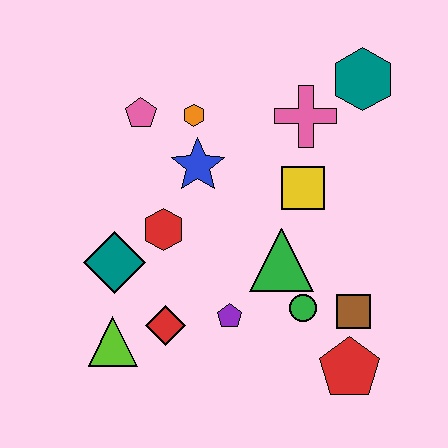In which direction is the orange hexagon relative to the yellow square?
The orange hexagon is to the left of the yellow square.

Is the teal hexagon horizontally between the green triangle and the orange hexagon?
No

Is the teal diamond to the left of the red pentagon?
Yes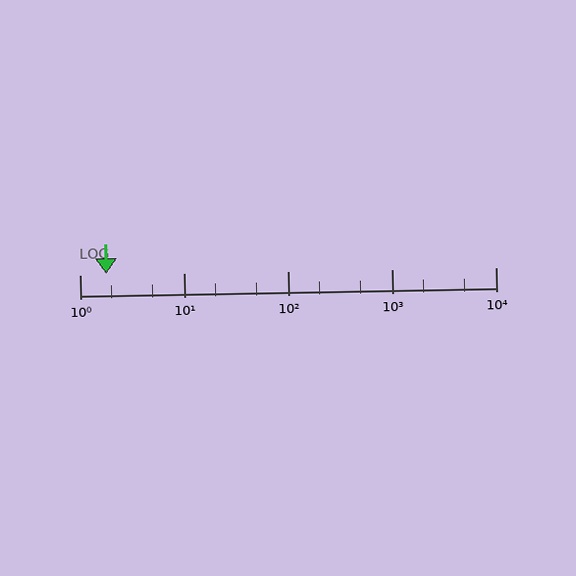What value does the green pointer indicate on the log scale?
The pointer indicates approximately 1.8.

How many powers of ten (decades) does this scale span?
The scale spans 4 decades, from 1 to 10000.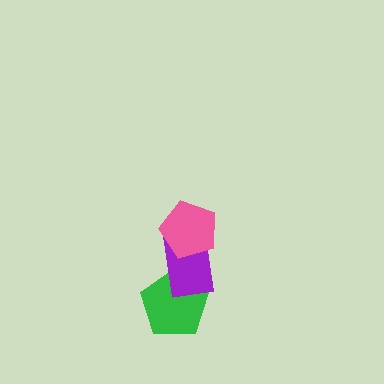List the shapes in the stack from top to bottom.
From top to bottom: the pink pentagon, the purple rectangle, the green pentagon.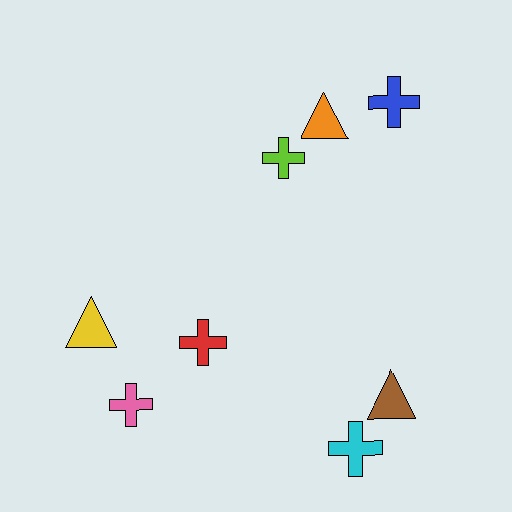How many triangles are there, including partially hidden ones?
There are 3 triangles.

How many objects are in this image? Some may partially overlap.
There are 8 objects.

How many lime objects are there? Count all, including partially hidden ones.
There is 1 lime object.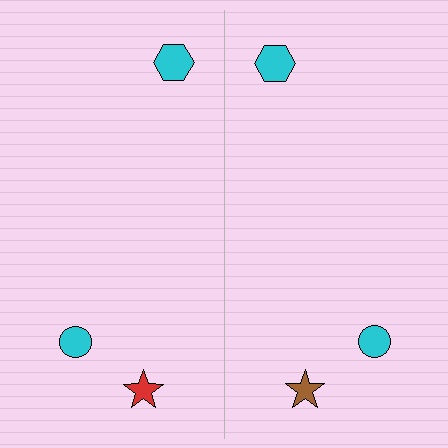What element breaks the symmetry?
The brown star on the right side breaks the symmetry — its mirror counterpart is red.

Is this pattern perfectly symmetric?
No, the pattern is not perfectly symmetric. The brown star on the right side breaks the symmetry — its mirror counterpart is red.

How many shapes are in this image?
There are 6 shapes in this image.